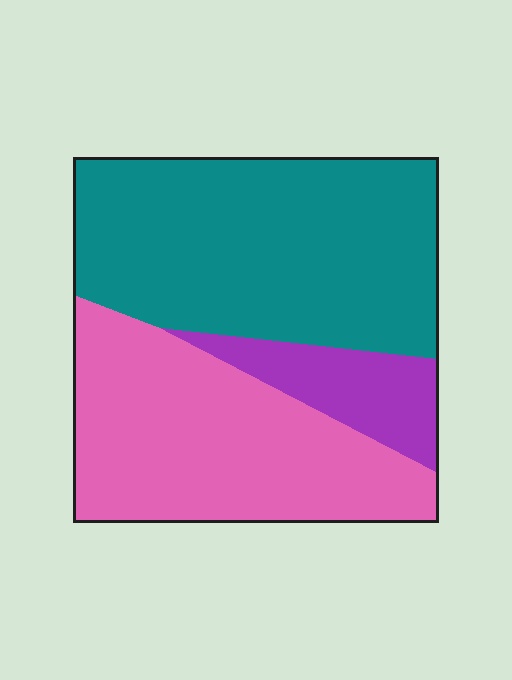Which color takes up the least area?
Purple, at roughly 10%.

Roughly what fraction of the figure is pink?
Pink covers around 40% of the figure.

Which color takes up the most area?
Teal, at roughly 50%.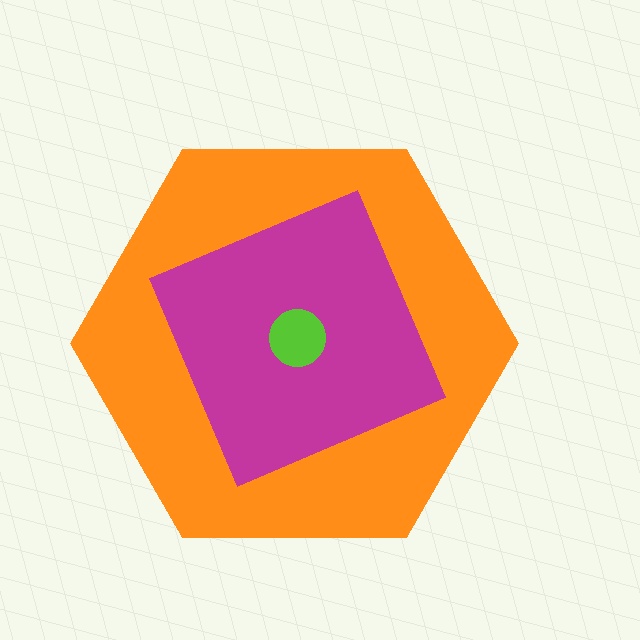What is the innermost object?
The lime circle.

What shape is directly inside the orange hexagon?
The magenta square.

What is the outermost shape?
The orange hexagon.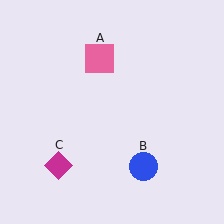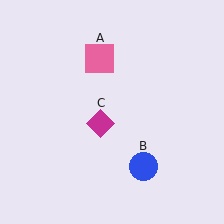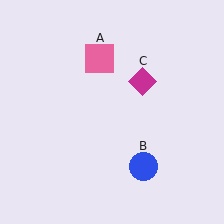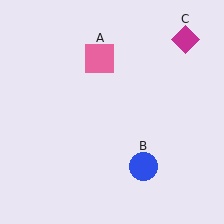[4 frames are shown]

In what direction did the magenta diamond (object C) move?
The magenta diamond (object C) moved up and to the right.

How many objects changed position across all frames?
1 object changed position: magenta diamond (object C).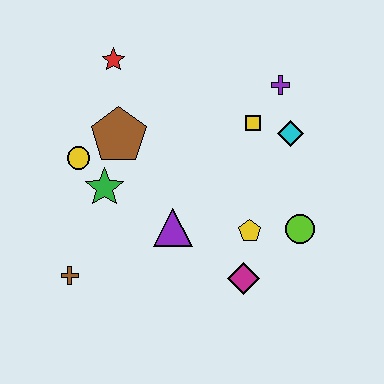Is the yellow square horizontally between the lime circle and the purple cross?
No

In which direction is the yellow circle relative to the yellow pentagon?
The yellow circle is to the left of the yellow pentagon.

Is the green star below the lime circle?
No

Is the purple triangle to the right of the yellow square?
No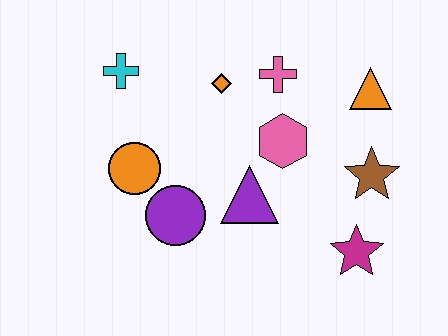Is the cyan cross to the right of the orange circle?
No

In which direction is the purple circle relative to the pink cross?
The purple circle is below the pink cross.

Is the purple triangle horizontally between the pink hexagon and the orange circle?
Yes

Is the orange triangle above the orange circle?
Yes